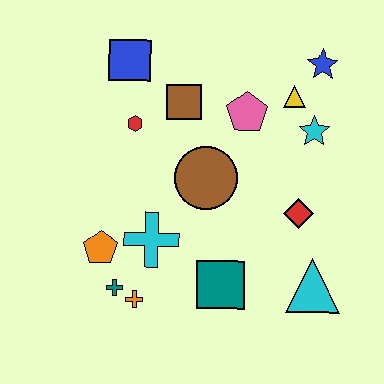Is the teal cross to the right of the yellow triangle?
No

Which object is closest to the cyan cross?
The orange pentagon is closest to the cyan cross.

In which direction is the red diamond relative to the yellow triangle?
The red diamond is below the yellow triangle.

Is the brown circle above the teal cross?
Yes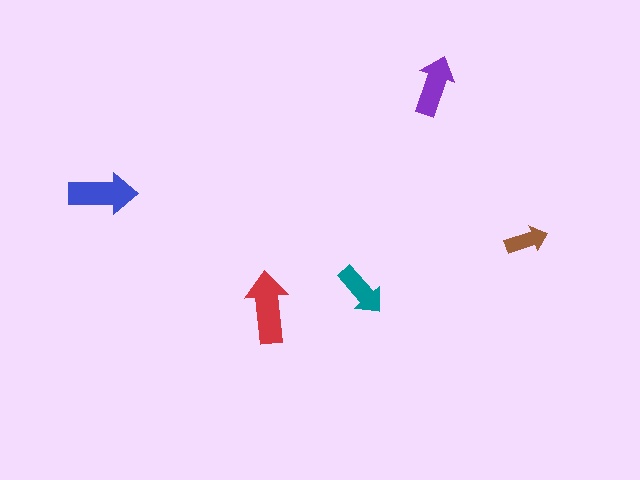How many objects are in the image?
There are 5 objects in the image.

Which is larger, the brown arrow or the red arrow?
The red one.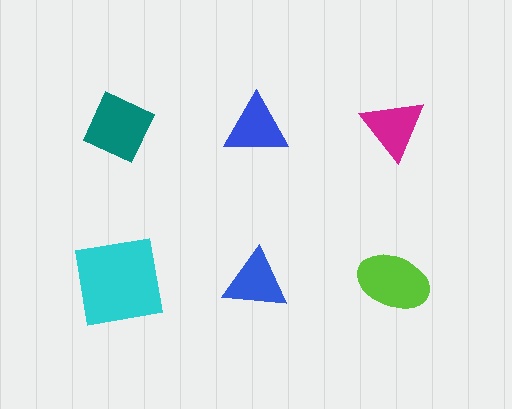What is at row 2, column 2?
A blue triangle.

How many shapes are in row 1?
3 shapes.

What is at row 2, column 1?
A cyan square.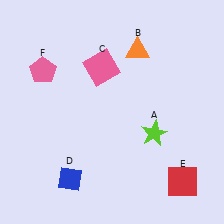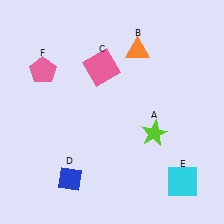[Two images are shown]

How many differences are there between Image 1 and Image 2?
There is 1 difference between the two images.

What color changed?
The square (E) changed from red in Image 1 to cyan in Image 2.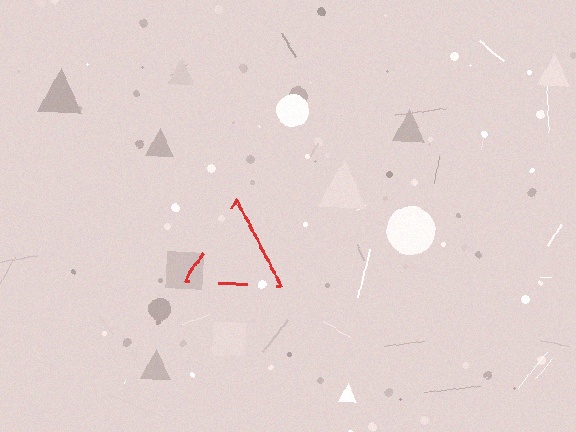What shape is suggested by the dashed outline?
The dashed outline suggests a triangle.